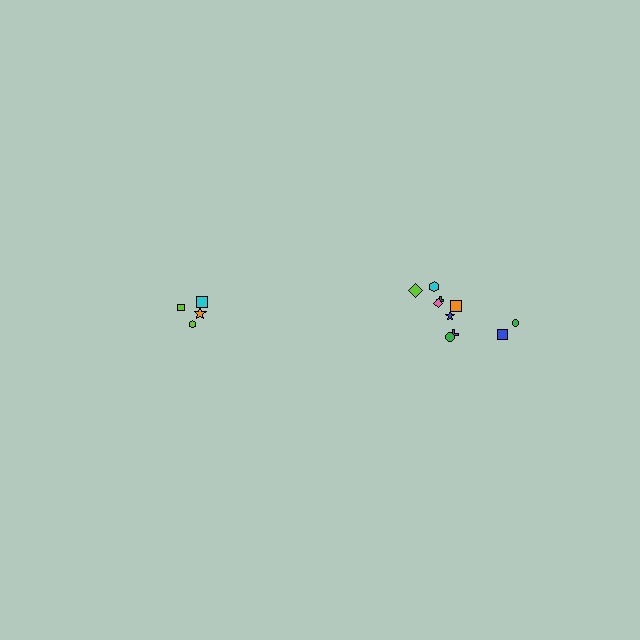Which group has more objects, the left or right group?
The right group.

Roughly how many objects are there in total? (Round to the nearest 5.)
Roughly 15 objects in total.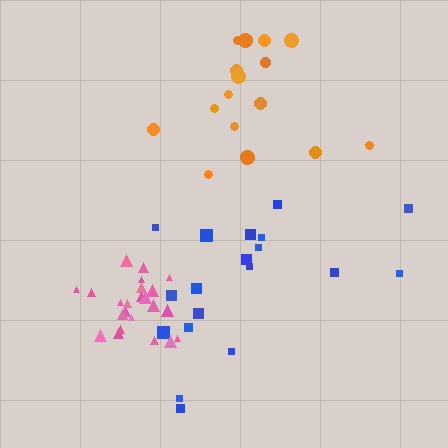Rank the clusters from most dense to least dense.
pink, orange, blue.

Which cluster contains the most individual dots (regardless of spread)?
Pink (24).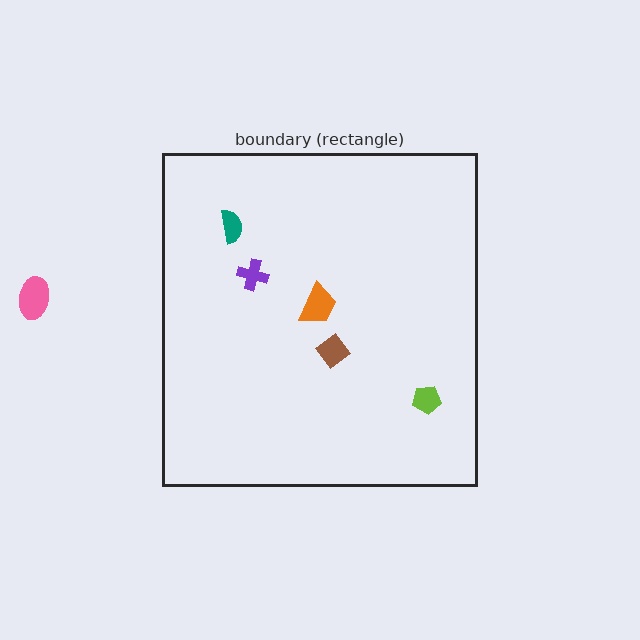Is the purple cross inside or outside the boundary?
Inside.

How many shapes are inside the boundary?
5 inside, 1 outside.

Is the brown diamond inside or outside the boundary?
Inside.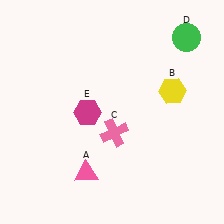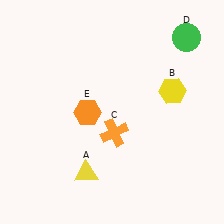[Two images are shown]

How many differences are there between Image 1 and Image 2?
There are 3 differences between the two images.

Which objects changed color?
A changed from pink to yellow. C changed from pink to orange. E changed from magenta to orange.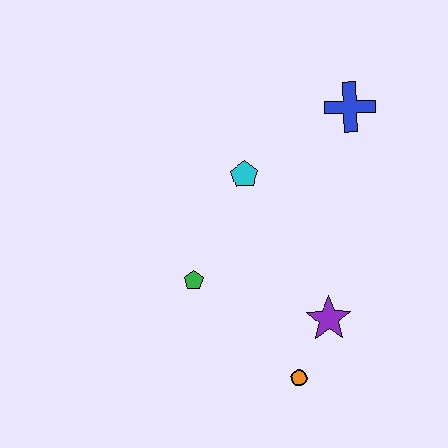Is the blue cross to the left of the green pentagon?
No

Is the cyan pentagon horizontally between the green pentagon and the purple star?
Yes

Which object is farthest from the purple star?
The blue cross is farthest from the purple star.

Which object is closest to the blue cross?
The cyan pentagon is closest to the blue cross.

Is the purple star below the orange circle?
No